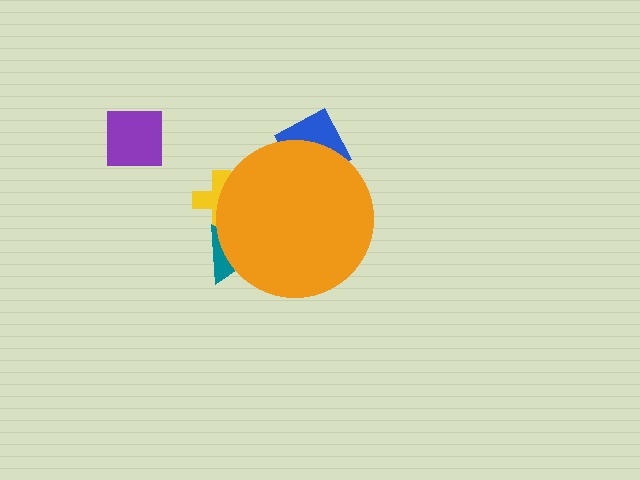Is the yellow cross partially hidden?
Yes, the yellow cross is partially hidden behind the orange circle.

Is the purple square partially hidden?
No, the purple square is fully visible.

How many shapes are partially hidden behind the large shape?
3 shapes are partially hidden.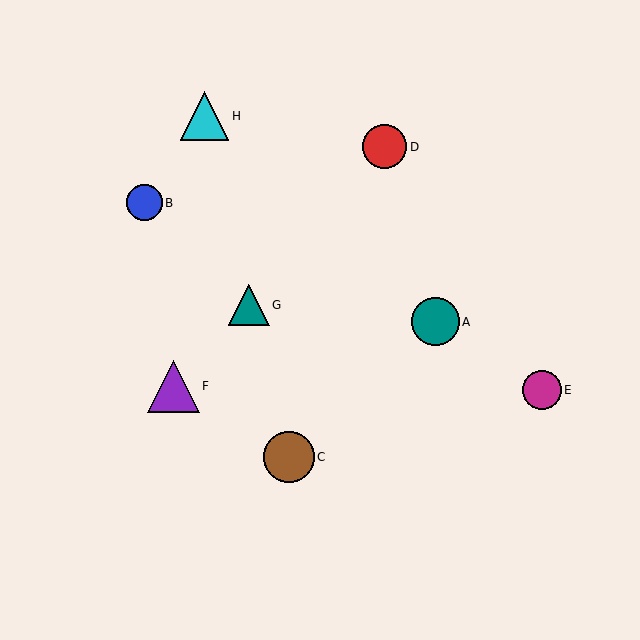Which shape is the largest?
The purple triangle (labeled F) is the largest.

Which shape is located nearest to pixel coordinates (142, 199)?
The blue circle (labeled B) at (144, 203) is nearest to that location.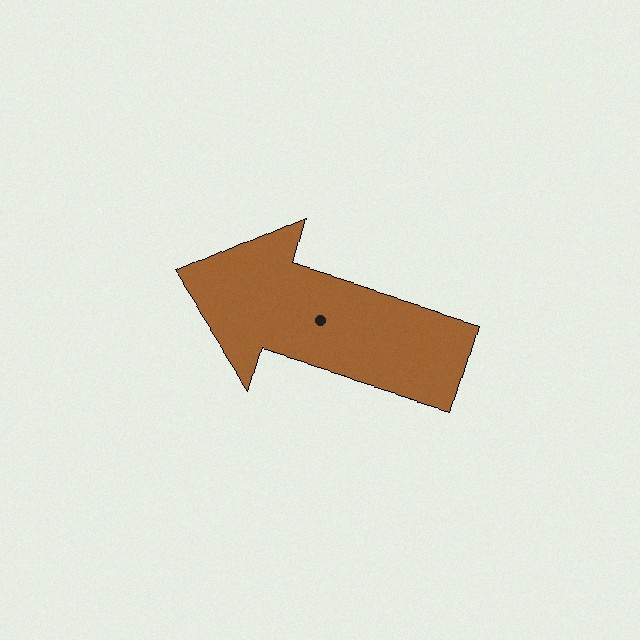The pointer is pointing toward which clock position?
Roughly 10 o'clock.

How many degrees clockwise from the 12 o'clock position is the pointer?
Approximately 286 degrees.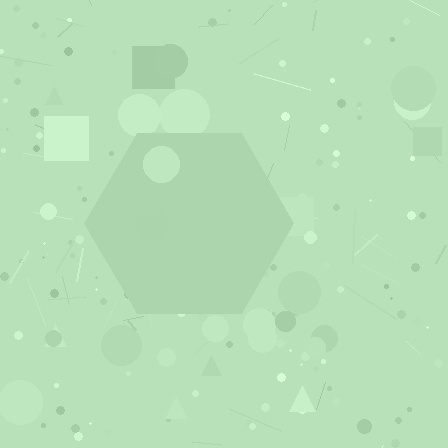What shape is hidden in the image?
A hexagon is hidden in the image.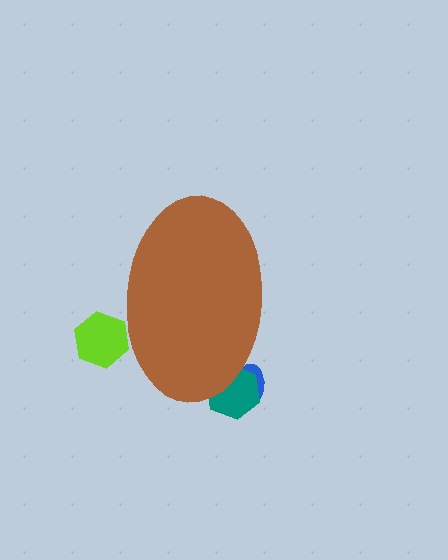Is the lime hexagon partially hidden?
Yes, the lime hexagon is partially hidden behind the brown ellipse.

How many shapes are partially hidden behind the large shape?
3 shapes are partially hidden.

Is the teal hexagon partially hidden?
Yes, the teal hexagon is partially hidden behind the brown ellipse.